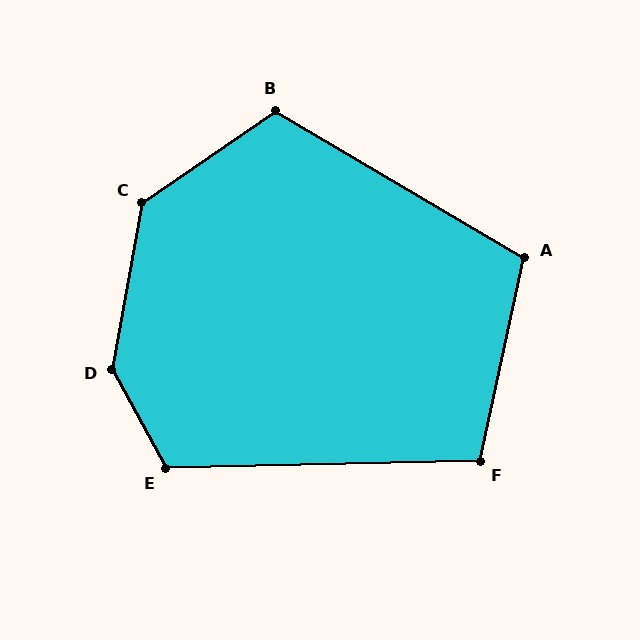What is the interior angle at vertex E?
Approximately 117 degrees (obtuse).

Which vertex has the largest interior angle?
D, at approximately 141 degrees.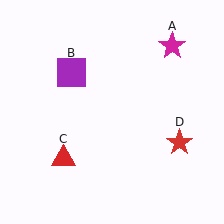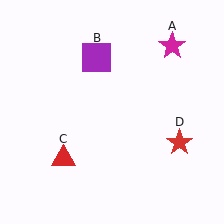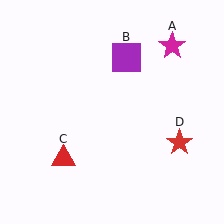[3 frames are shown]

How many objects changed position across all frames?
1 object changed position: purple square (object B).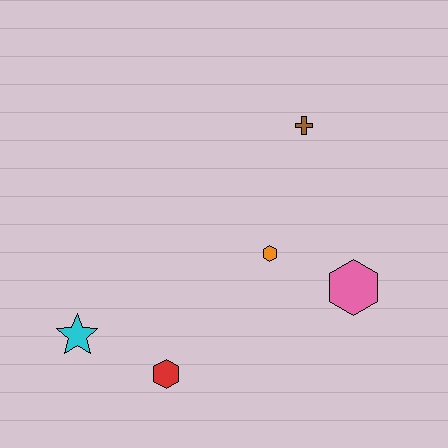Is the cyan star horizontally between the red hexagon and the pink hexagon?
No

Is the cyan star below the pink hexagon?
Yes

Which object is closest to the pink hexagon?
The orange hexagon is closest to the pink hexagon.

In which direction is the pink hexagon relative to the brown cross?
The pink hexagon is below the brown cross.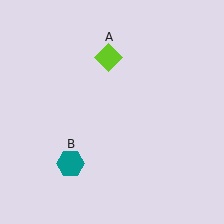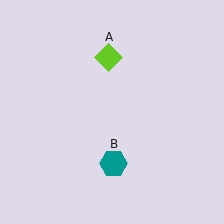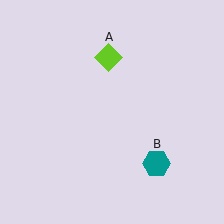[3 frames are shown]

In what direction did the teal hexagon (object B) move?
The teal hexagon (object B) moved right.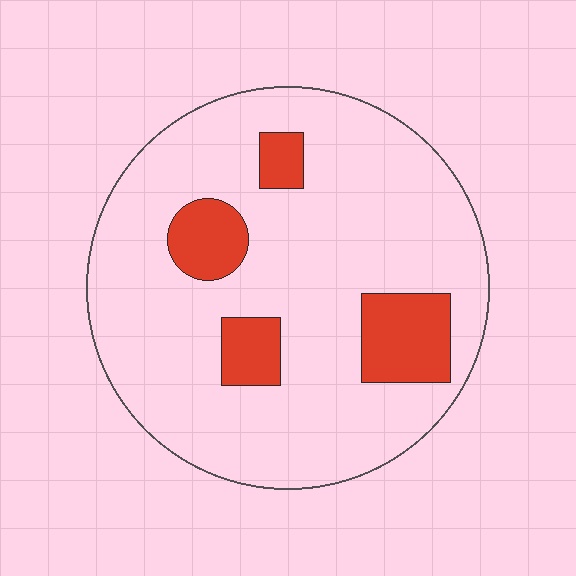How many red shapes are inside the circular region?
4.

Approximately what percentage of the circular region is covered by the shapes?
Approximately 15%.